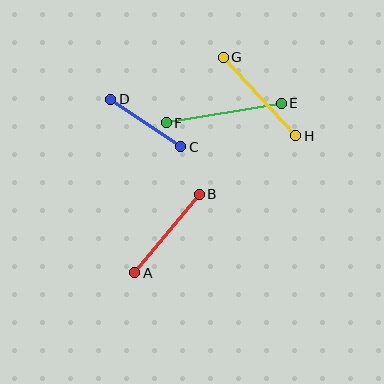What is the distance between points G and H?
The distance is approximately 107 pixels.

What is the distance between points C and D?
The distance is approximately 85 pixels.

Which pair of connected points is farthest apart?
Points E and F are farthest apart.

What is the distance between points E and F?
The distance is approximately 117 pixels.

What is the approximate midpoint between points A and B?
The midpoint is at approximately (167, 234) pixels.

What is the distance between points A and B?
The distance is approximately 102 pixels.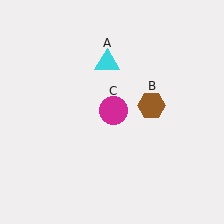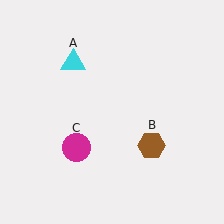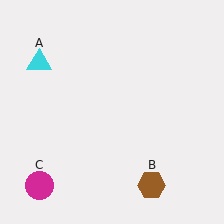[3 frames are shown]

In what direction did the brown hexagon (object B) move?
The brown hexagon (object B) moved down.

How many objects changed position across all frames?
3 objects changed position: cyan triangle (object A), brown hexagon (object B), magenta circle (object C).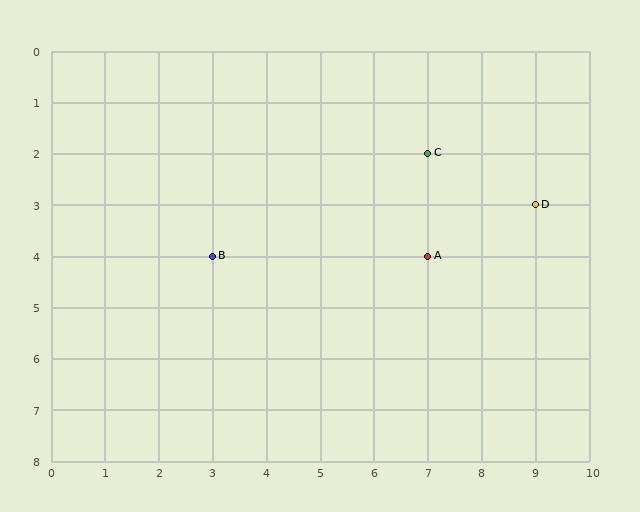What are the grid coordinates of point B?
Point B is at grid coordinates (3, 4).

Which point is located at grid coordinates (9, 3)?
Point D is at (9, 3).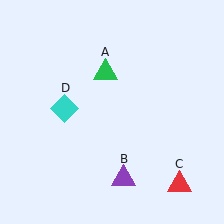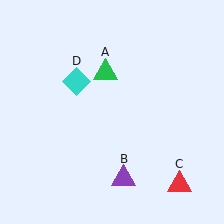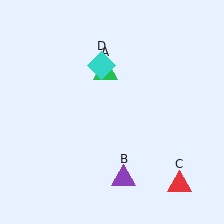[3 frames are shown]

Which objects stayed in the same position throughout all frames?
Green triangle (object A) and purple triangle (object B) and red triangle (object C) remained stationary.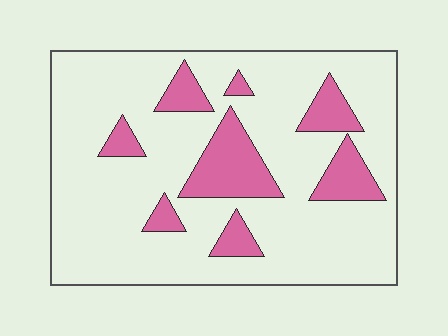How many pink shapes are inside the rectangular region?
8.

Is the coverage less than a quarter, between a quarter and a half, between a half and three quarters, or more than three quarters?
Less than a quarter.